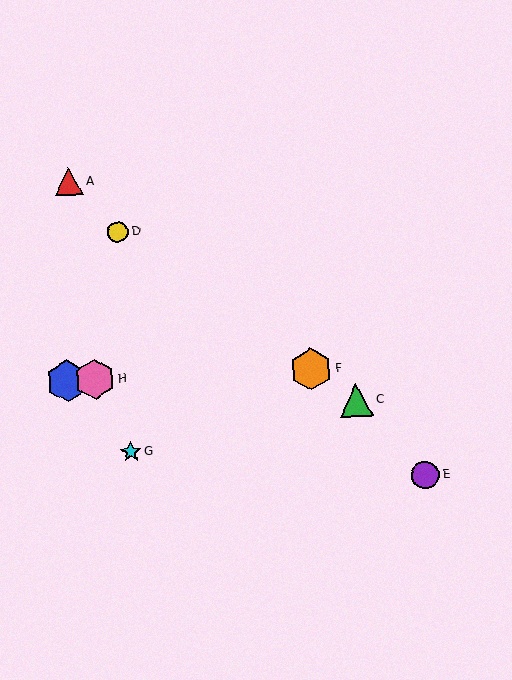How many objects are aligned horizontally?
3 objects (B, F, H) are aligned horizontally.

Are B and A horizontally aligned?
No, B is at y≈381 and A is at y≈182.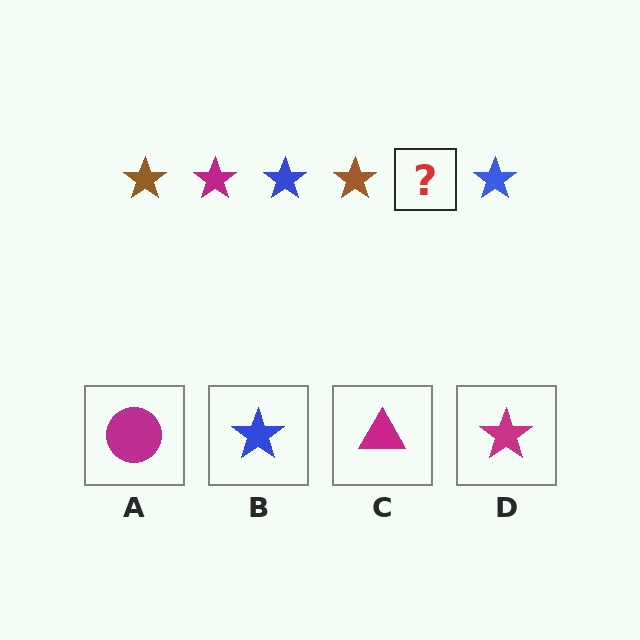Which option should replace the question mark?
Option D.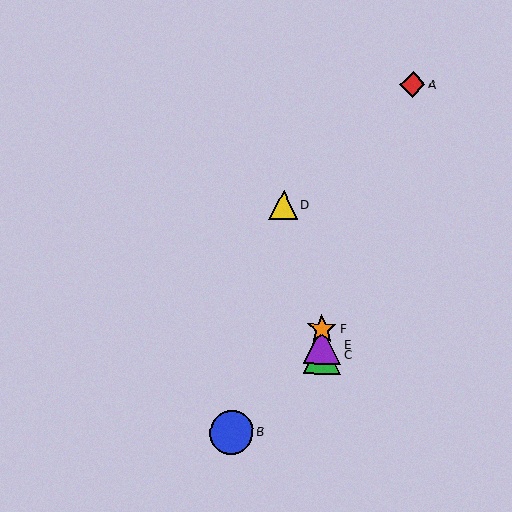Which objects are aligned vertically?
Objects C, E, F are aligned vertically.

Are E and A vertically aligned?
No, E is at x≈322 and A is at x≈412.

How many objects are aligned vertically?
3 objects (C, E, F) are aligned vertically.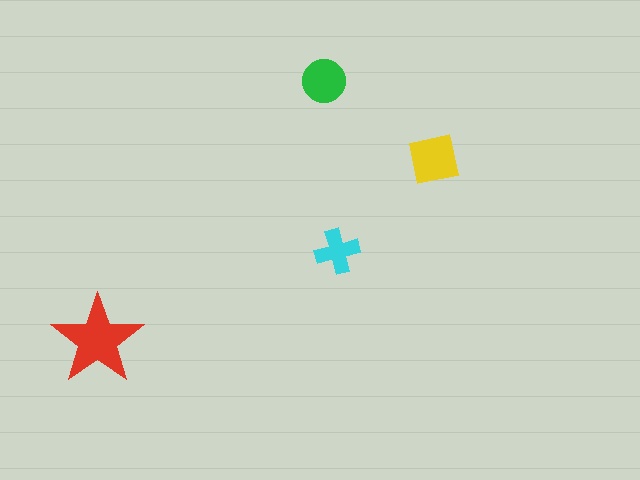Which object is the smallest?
The cyan cross.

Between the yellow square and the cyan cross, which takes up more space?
The yellow square.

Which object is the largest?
The red star.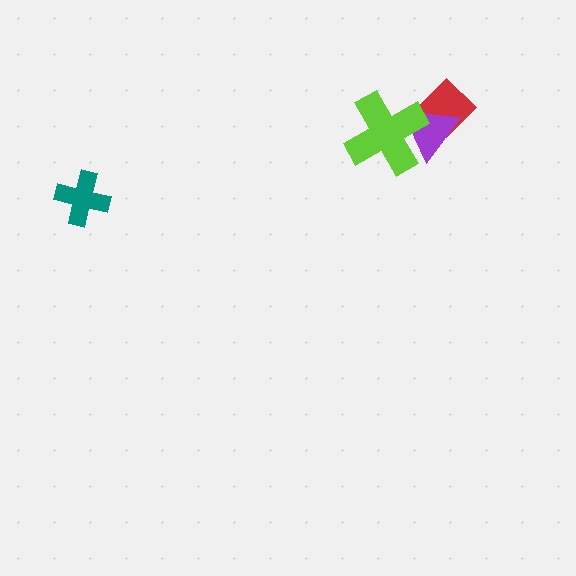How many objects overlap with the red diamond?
1 object overlaps with the red diamond.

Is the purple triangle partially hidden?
Yes, it is partially covered by another shape.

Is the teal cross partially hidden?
No, no other shape covers it.